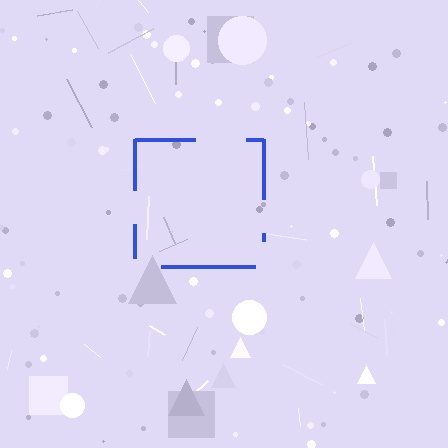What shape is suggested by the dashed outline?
The dashed outline suggests a square.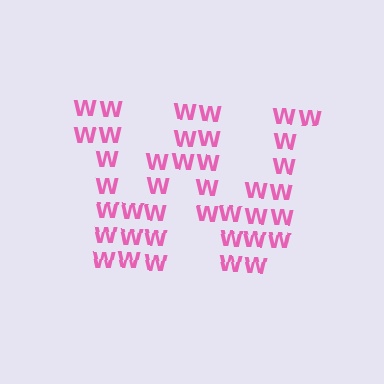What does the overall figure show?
The overall figure shows the letter W.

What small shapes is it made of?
It is made of small letter W's.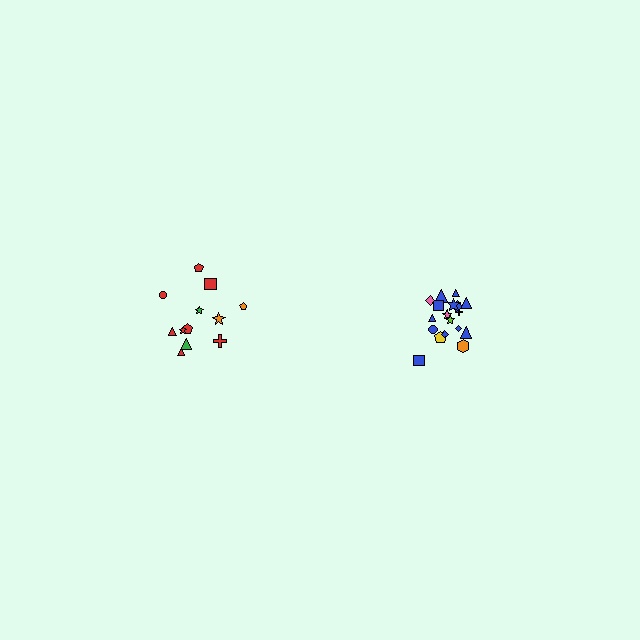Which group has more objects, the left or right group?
The right group.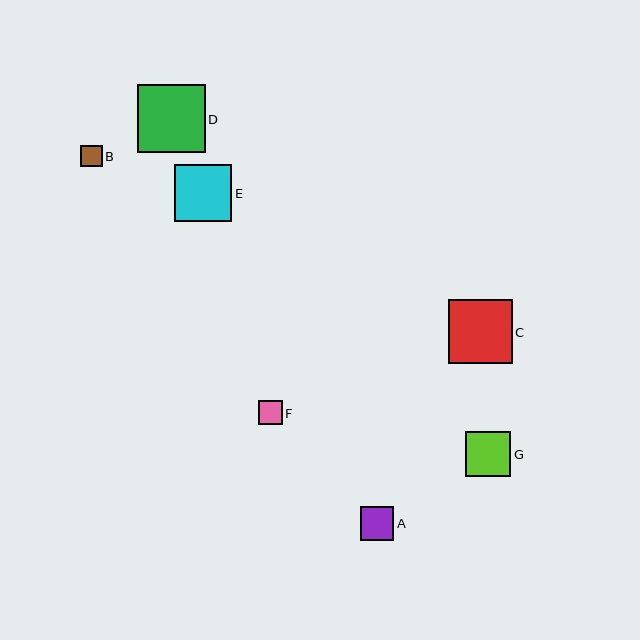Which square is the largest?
Square D is the largest with a size of approximately 68 pixels.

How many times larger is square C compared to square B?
Square C is approximately 3.0 times the size of square B.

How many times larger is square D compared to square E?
Square D is approximately 1.2 times the size of square E.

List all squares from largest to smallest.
From largest to smallest: D, C, E, G, A, F, B.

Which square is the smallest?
Square B is the smallest with a size of approximately 21 pixels.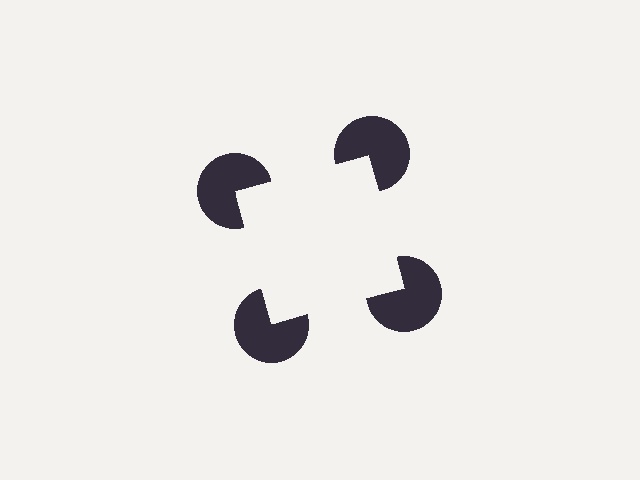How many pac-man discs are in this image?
There are 4 — one at each vertex of the illusory square.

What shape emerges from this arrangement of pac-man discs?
An illusory square — its edges are inferred from the aligned wedge cuts in the pac-man discs, not physically drawn.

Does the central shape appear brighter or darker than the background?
It typically appears slightly brighter than the background, even though no actual brightness change is drawn.